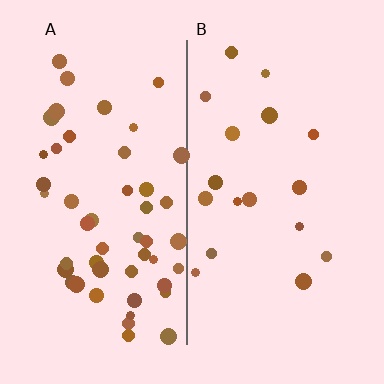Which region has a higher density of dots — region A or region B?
A (the left).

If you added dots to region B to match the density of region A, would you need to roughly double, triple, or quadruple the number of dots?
Approximately triple.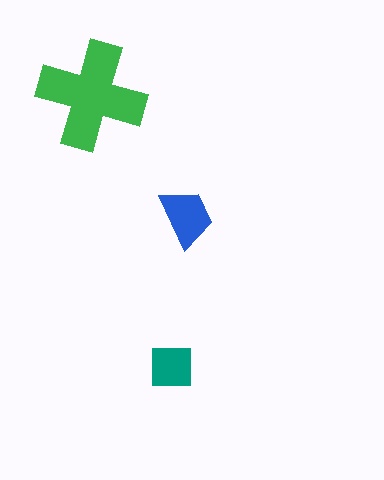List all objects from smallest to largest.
The teal square, the blue trapezoid, the green cross.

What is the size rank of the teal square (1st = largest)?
3rd.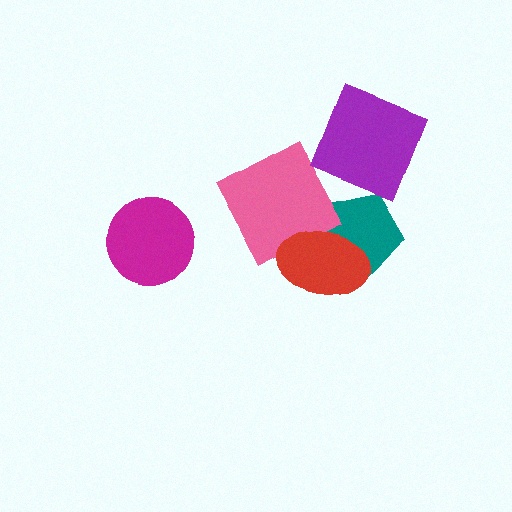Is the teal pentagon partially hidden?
Yes, it is partially covered by another shape.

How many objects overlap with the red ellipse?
2 objects overlap with the red ellipse.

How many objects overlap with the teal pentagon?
1 object overlaps with the teal pentagon.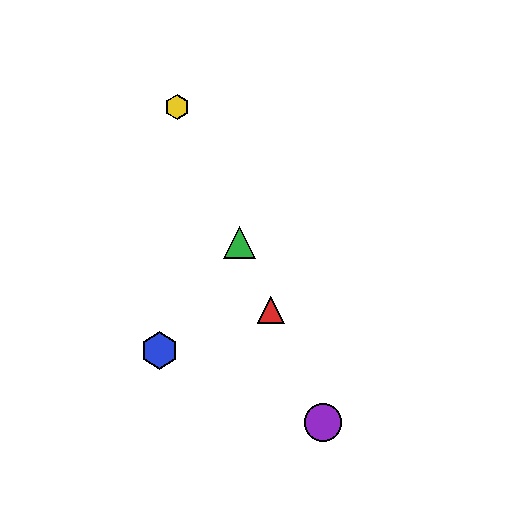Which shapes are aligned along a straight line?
The red triangle, the green triangle, the yellow hexagon, the purple circle are aligned along a straight line.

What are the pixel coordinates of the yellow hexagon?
The yellow hexagon is at (177, 107).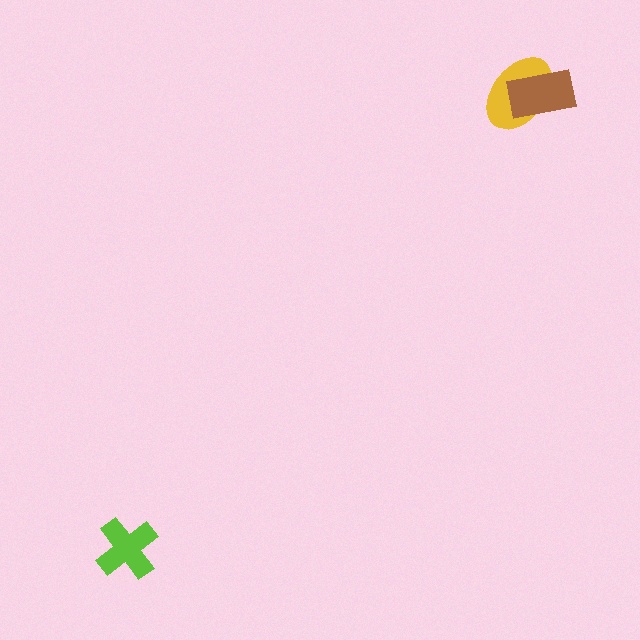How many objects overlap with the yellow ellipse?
1 object overlaps with the yellow ellipse.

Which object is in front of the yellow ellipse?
The brown rectangle is in front of the yellow ellipse.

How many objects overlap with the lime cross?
0 objects overlap with the lime cross.